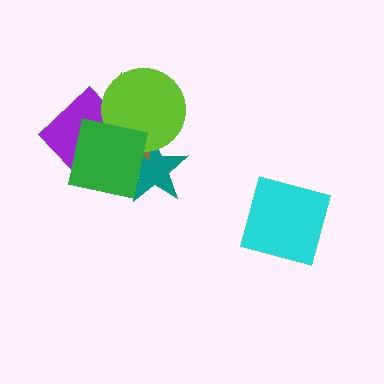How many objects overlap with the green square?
4 objects overlap with the green square.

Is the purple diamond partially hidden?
Yes, it is partially covered by another shape.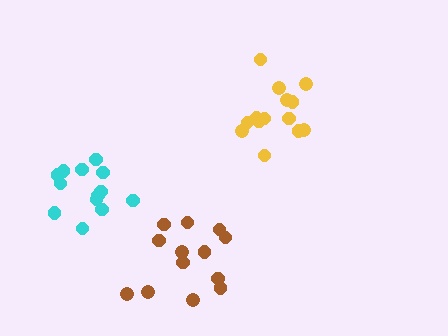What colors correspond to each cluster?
The clusters are colored: cyan, brown, yellow.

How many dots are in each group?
Group 1: 13 dots, Group 2: 13 dots, Group 3: 14 dots (40 total).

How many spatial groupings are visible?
There are 3 spatial groupings.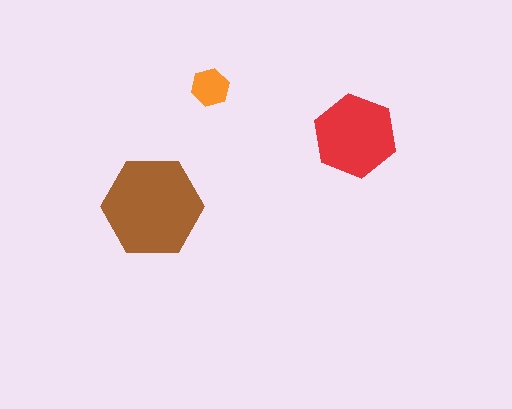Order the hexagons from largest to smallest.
the brown one, the red one, the orange one.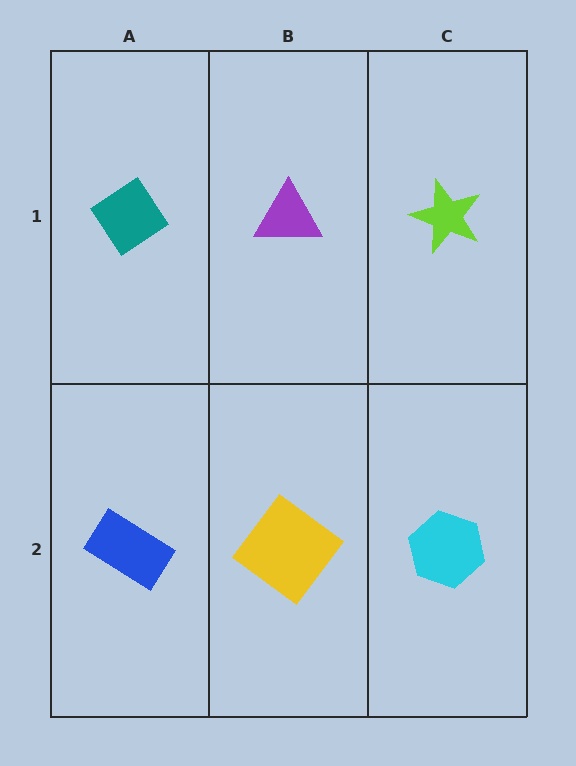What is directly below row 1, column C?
A cyan hexagon.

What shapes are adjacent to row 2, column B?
A purple triangle (row 1, column B), a blue rectangle (row 2, column A), a cyan hexagon (row 2, column C).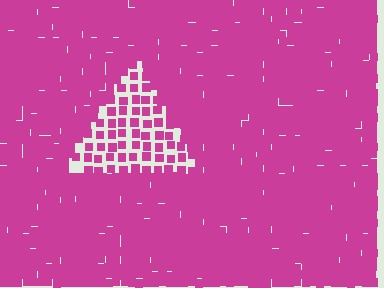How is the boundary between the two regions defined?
The boundary is defined by a change in element density (approximately 2.4x ratio). All elements are the same color, size, and shape.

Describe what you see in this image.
The image contains small magenta elements arranged at two different densities. A triangle-shaped region is visible where the elements are less densely packed than the surrounding area.